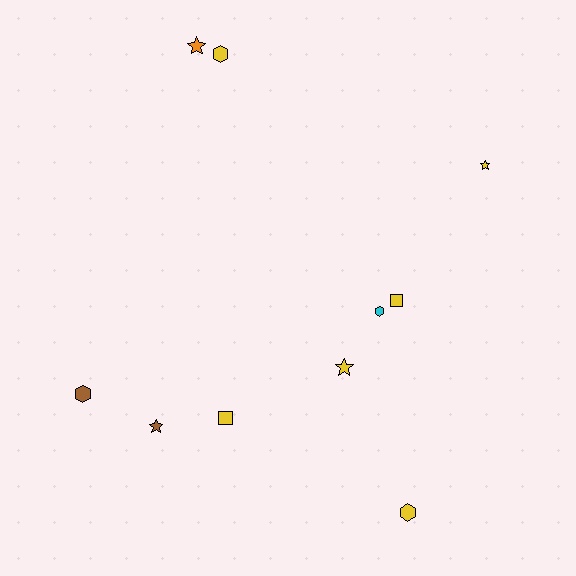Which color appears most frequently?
Yellow, with 6 objects.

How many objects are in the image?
There are 10 objects.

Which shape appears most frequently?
Star, with 4 objects.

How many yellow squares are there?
There are 2 yellow squares.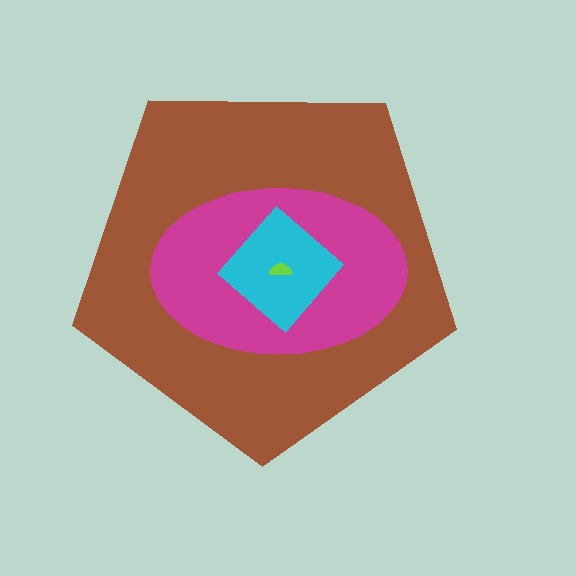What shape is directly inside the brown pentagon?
The magenta ellipse.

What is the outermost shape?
The brown pentagon.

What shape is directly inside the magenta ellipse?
The cyan diamond.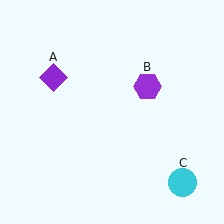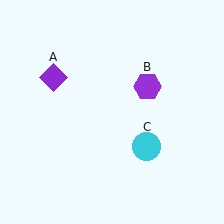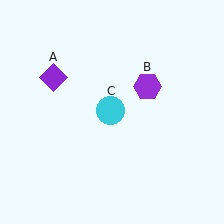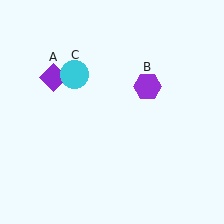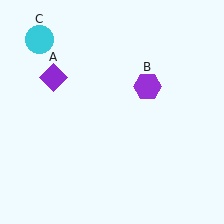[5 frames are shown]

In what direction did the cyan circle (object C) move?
The cyan circle (object C) moved up and to the left.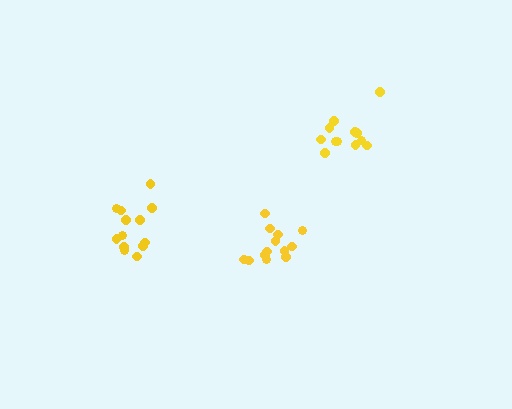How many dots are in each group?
Group 1: 13 dots, Group 2: 13 dots, Group 3: 12 dots (38 total).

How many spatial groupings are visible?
There are 3 spatial groupings.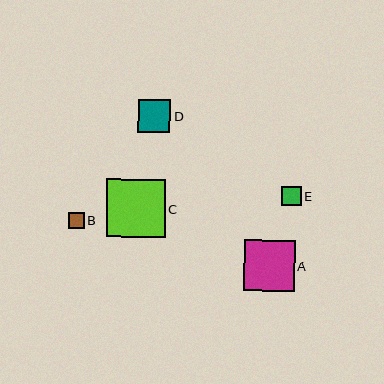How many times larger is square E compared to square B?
Square E is approximately 1.3 times the size of square B.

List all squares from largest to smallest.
From largest to smallest: C, A, D, E, B.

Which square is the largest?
Square C is the largest with a size of approximately 58 pixels.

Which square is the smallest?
Square B is the smallest with a size of approximately 16 pixels.